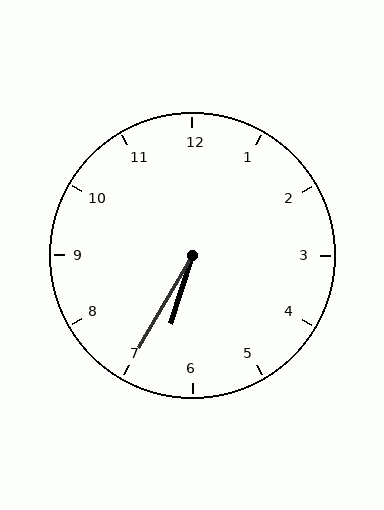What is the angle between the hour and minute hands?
Approximately 12 degrees.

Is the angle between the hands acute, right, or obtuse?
It is acute.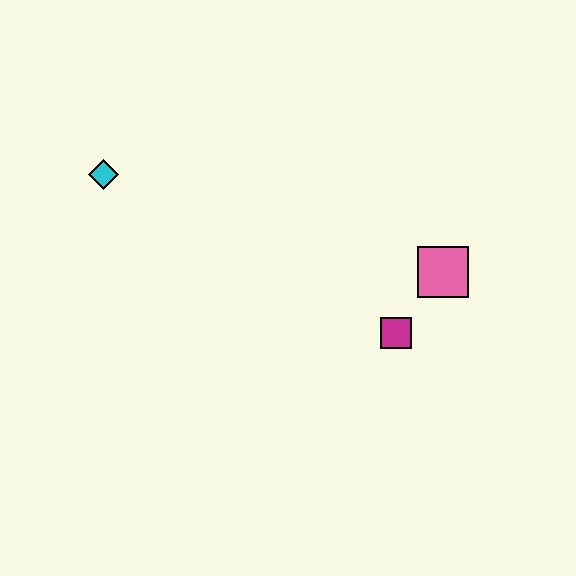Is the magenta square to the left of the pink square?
Yes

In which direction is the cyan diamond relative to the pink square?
The cyan diamond is to the left of the pink square.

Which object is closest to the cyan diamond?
The magenta square is closest to the cyan diamond.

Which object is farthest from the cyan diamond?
The pink square is farthest from the cyan diamond.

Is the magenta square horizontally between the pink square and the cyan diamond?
Yes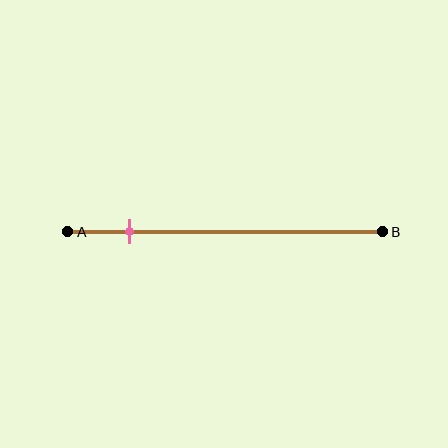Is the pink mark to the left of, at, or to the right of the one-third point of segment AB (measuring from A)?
The pink mark is to the left of the one-third point of segment AB.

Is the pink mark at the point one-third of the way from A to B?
No, the mark is at about 20% from A, not at the 33% one-third point.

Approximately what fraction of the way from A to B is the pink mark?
The pink mark is approximately 20% of the way from A to B.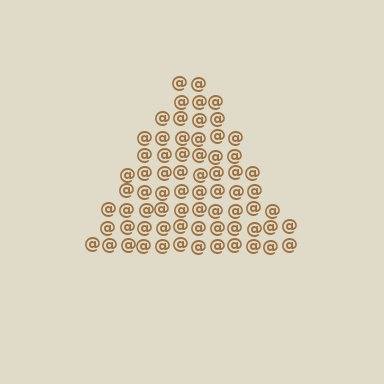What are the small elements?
The small elements are at signs.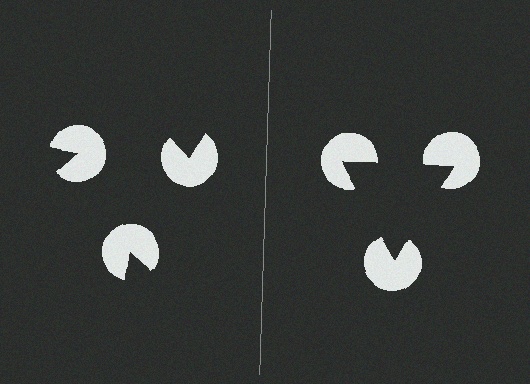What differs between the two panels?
The pac-man discs are positioned identically on both sides; only the wedge orientations differ. On the right they align to a triangle; on the left they are misaligned.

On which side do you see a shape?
An illusory triangle appears on the right side. On the left side the wedge cuts are rotated, so no coherent shape forms.